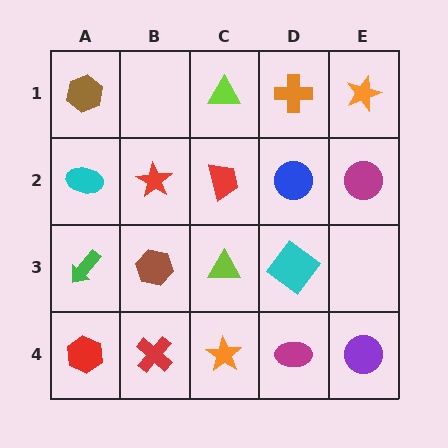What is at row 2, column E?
A magenta circle.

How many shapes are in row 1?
4 shapes.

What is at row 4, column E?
A purple circle.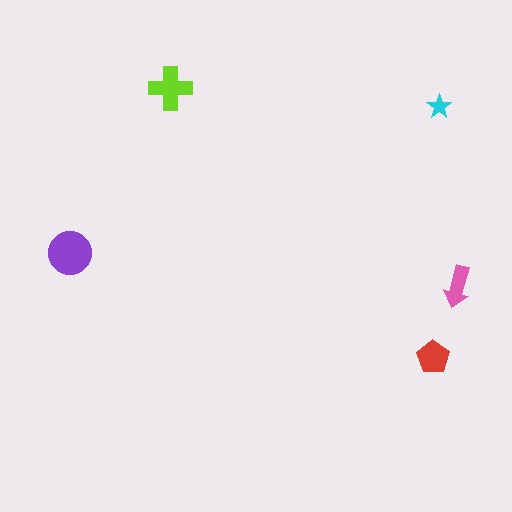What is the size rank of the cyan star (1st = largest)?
5th.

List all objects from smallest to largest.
The cyan star, the pink arrow, the red pentagon, the lime cross, the purple circle.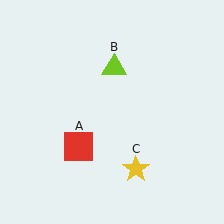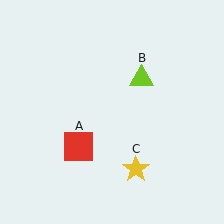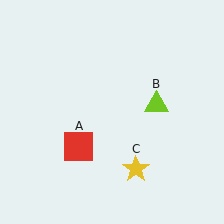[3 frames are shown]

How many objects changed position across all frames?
1 object changed position: lime triangle (object B).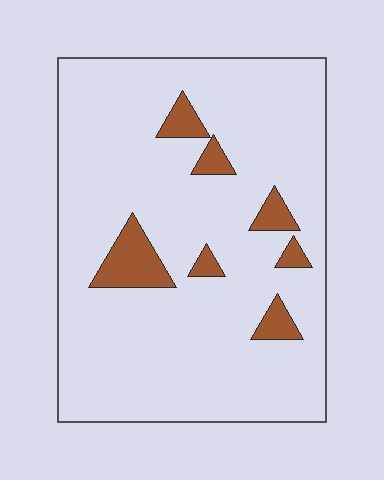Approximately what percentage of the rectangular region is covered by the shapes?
Approximately 10%.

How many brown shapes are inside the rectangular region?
7.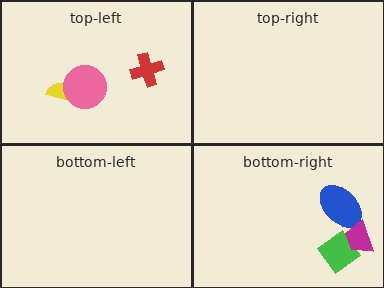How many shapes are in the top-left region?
3.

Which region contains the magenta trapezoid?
The bottom-right region.